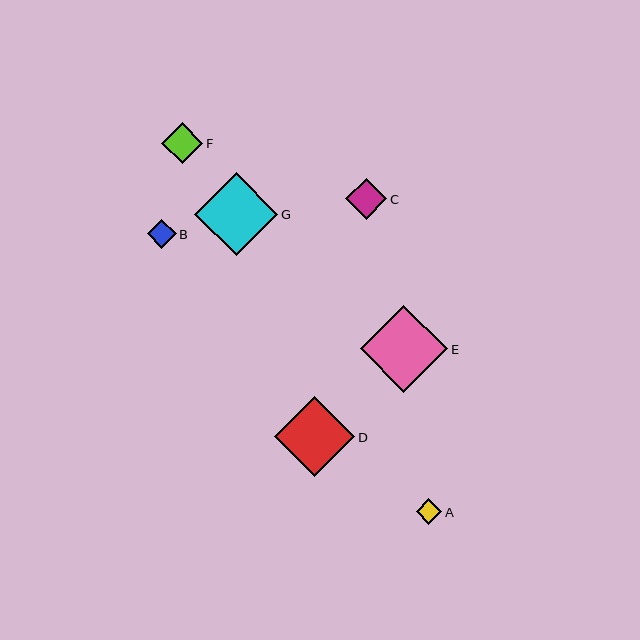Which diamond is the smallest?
Diamond A is the smallest with a size of approximately 25 pixels.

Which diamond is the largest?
Diamond E is the largest with a size of approximately 87 pixels.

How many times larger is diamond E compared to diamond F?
Diamond E is approximately 2.1 times the size of diamond F.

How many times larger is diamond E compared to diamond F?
Diamond E is approximately 2.1 times the size of diamond F.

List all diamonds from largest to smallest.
From largest to smallest: E, G, D, C, F, B, A.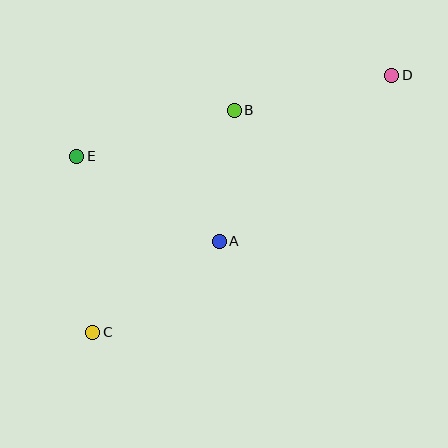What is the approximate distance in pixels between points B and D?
The distance between B and D is approximately 162 pixels.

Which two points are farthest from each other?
Points C and D are farthest from each other.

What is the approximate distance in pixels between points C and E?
The distance between C and E is approximately 177 pixels.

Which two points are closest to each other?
Points A and B are closest to each other.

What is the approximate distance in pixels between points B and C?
The distance between B and C is approximately 264 pixels.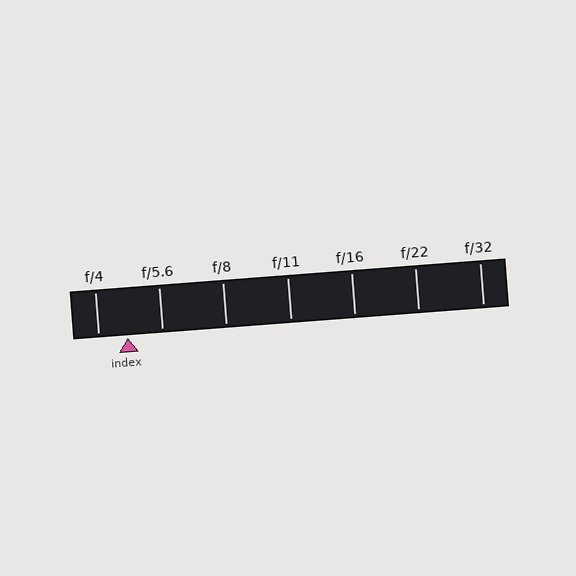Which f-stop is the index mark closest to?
The index mark is closest to f/4.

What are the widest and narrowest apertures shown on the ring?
The widest aperture shown is f/4 and the narrowest is f/32.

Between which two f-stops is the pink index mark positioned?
The index mark is between f/4 and f/5.6.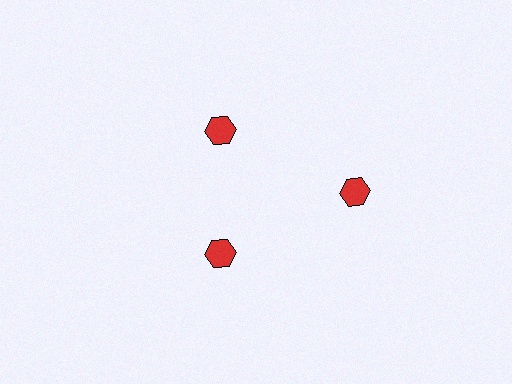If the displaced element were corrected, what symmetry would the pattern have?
It would have 3-fold rotational symmetry — the pattern would map onto itself every 120 degrees.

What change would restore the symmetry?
The symmetry would be restored by moving it inward, back onto the ring so that all 3 hexagons sit at equal angles and equal distance from the center.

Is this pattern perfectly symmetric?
No. The 3 red hexagons are arranged in a ring, but one element near the 3 o'clock position is pushed outward from the center, breaking the 3-fold rotational symmetry.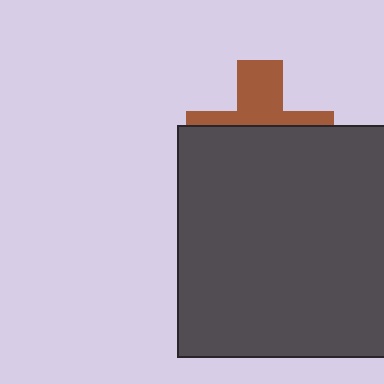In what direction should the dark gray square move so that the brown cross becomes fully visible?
The dark gray square should move down. That is the shortest direction to clear the overlap and leave the brown cross fully visible.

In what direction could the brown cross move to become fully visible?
The brown cross could move up. That would shift it out from behind the dark gray square entirely.